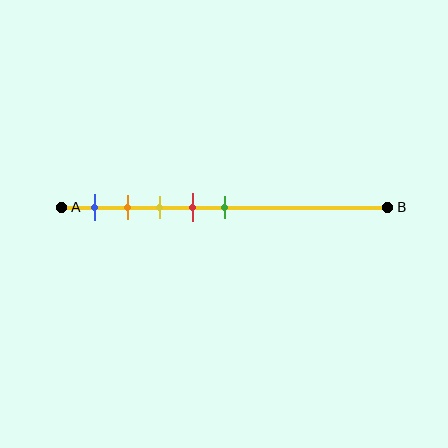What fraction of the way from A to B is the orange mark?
The orange mark is approximately 20% (0.2) of the way from A to B.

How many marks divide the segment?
There are 5 marks dividing the segment.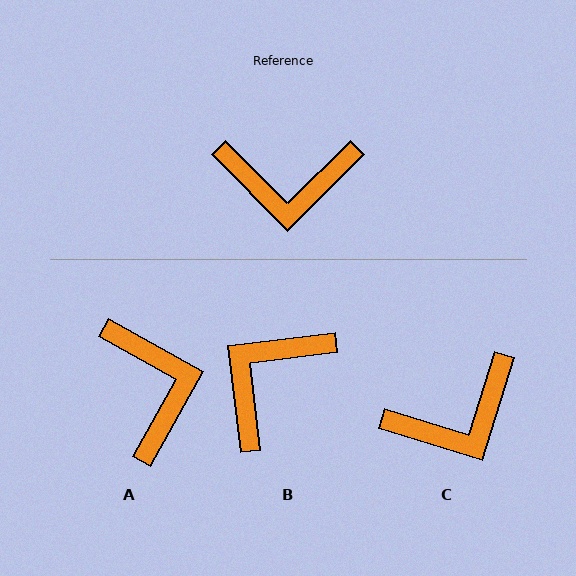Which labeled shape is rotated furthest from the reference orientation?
B, about 128 degrees away.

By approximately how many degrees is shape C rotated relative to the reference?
Approximately 28 degrees counter-clockwise.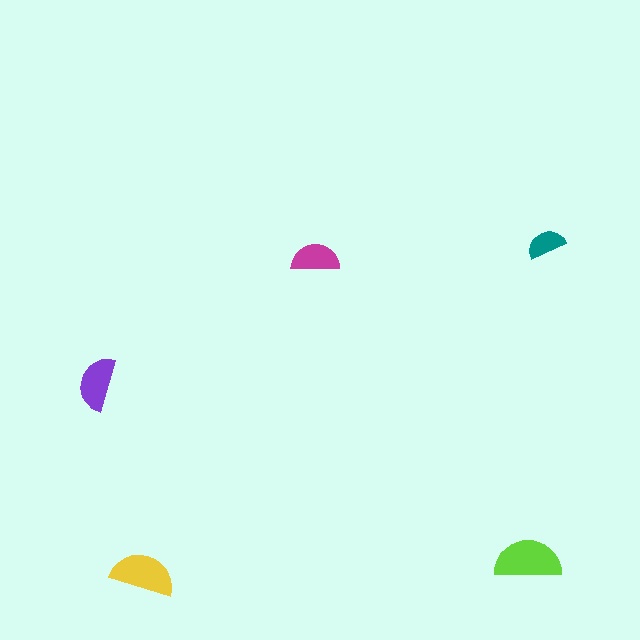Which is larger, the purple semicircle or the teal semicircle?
The purple one.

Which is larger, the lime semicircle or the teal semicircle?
The lime one.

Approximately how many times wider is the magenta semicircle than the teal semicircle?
About 1.5 times wider.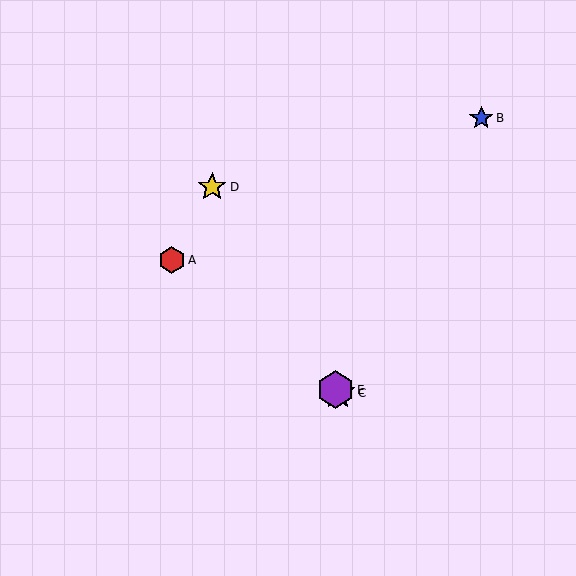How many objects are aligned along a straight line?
3 objects (C, D, E) are aligned along a straight line.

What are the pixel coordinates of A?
Object A is at (172, 260).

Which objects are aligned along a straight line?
Objects C, D, E are aligned along a straight line.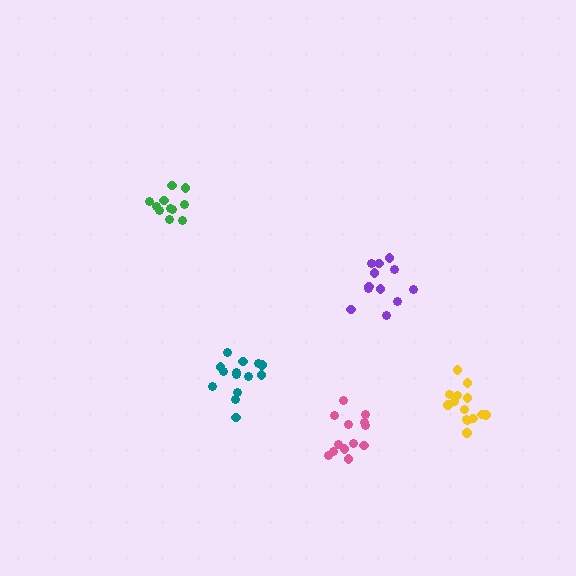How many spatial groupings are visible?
There are 5 spatial groupings.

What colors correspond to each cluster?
The clusters are colored: teal, pink, green, purple, yellow.